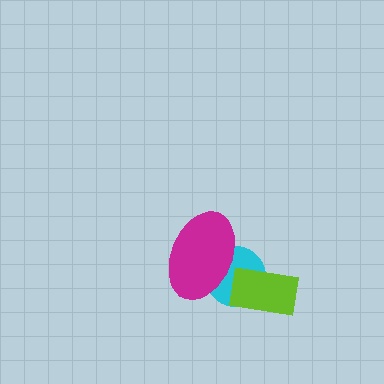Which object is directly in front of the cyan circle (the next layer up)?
The magenta ellipse is directly in front of the cyan circle.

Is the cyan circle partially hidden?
Yes, it is partially covered by another shape.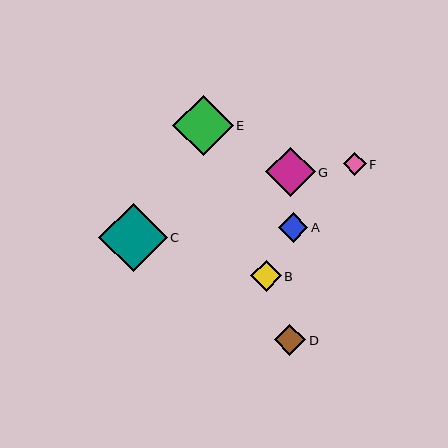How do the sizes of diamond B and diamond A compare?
Diamond B and diamond A are approximately the same size.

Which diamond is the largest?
Diamond C is the largest with a size of approximately 68 pixels.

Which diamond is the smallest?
Diamond F is the smallest with a size of approximately 23 pixels.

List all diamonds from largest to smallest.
From largest to smallest: C, E, G, D, B, A, F.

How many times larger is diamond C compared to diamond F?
Diamond C is approximately 3.0 times the size of diamond F.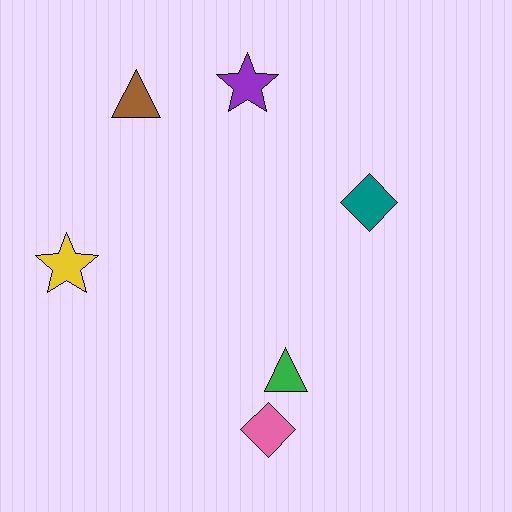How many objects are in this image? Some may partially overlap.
There are 6 objects.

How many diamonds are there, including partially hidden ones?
There are 2 diamonds.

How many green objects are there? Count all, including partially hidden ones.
There is 1 green object.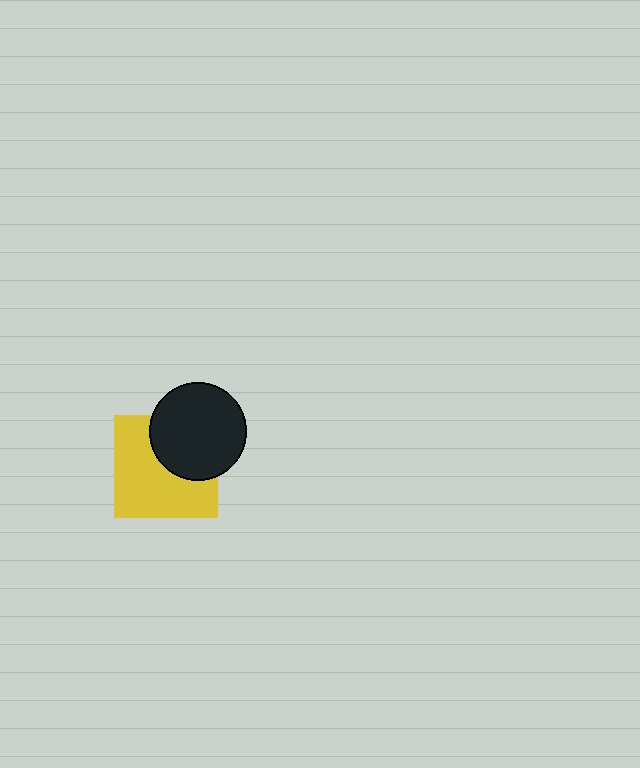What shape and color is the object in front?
The object in front is a black circle.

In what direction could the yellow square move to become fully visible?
The yellow square could move toward the lower-left. That would shift it out from behind the black circle entirely.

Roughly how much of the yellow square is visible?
About half of it is visible (roughly 63%).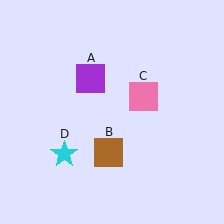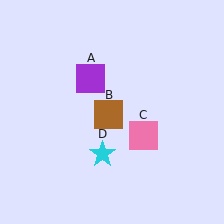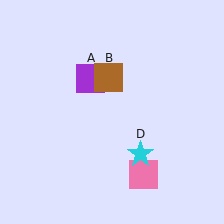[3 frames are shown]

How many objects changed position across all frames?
3 objects changed position: brown square (object B), pink square (object C), cyan star (object D).